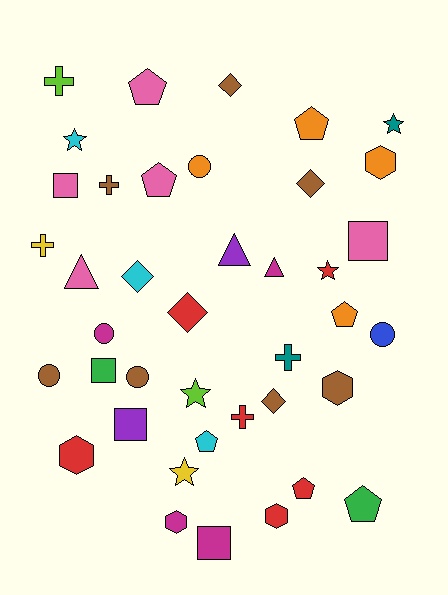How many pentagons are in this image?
There are 7 pentagons.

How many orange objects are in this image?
There are 4 orange objects.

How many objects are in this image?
There are 40 objects.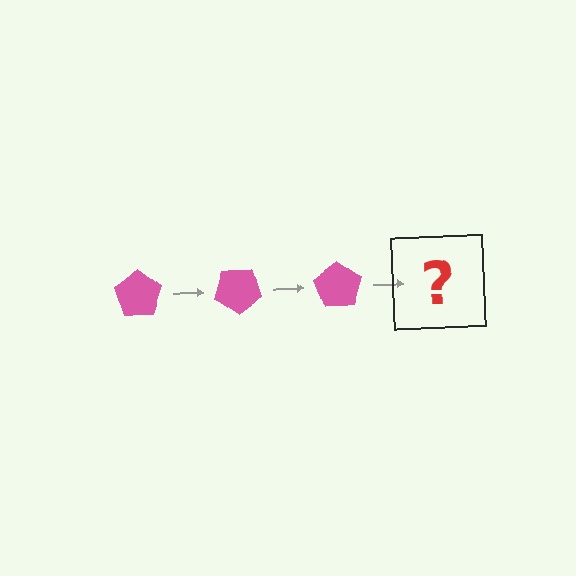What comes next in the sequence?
The next element should be a pink pentagon rotated 105 degrees.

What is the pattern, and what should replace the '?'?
The pattern is that the pentagon rotates 35 degrees each step. The '?' should be a pink pentagon rotated 105 degrees.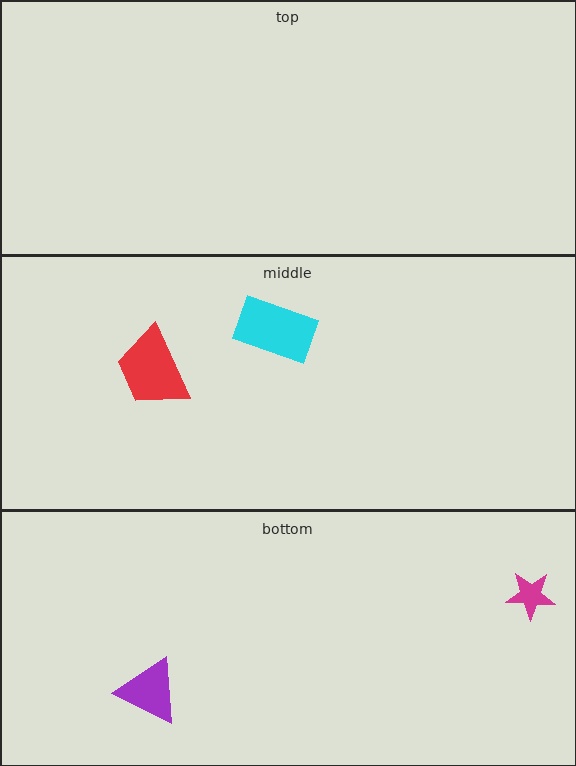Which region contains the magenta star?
The bottom region.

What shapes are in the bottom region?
The purple triangle, the magenta star.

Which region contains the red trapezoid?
The middle region.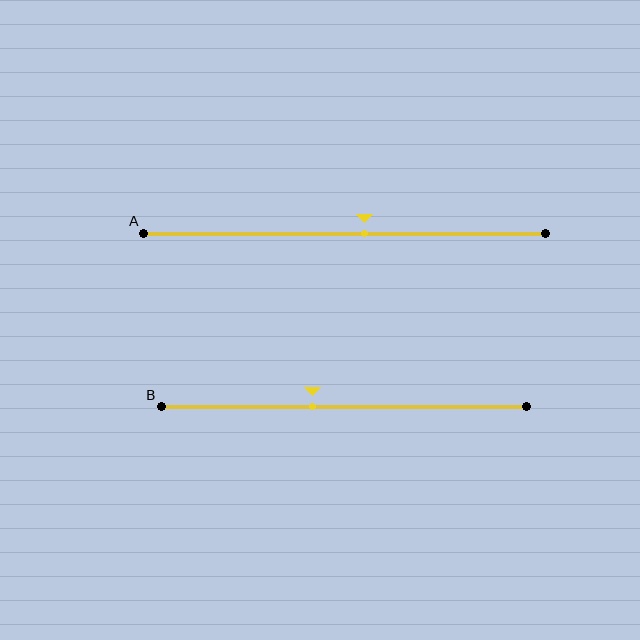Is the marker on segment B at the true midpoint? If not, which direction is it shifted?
No, the marker on segment B is shifted to the left by about 9% of the segment length.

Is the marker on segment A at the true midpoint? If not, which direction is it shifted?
No, the marker on segment A is shifted to the right by about 5% of the segment length.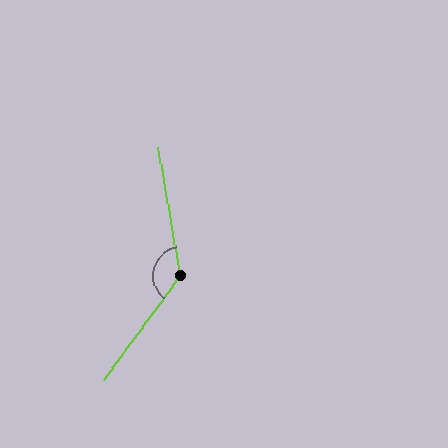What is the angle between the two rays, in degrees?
Approximately 133 degrees.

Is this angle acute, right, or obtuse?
It is obtuse.